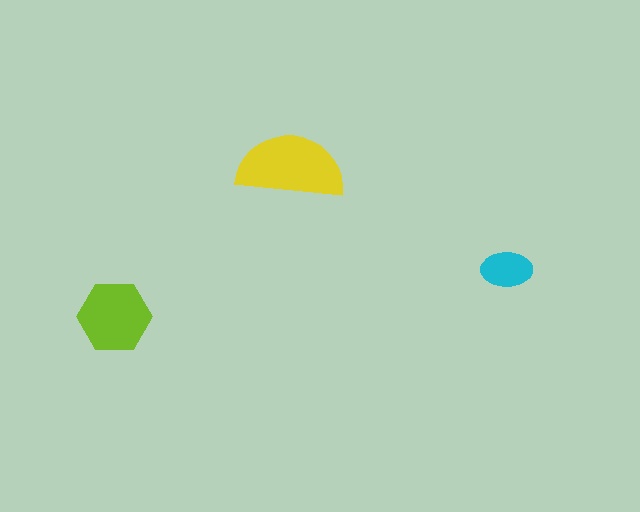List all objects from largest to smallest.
The yellow semicircle, the lime hexagon, the cyan ellipse.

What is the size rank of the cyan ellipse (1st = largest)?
3rd.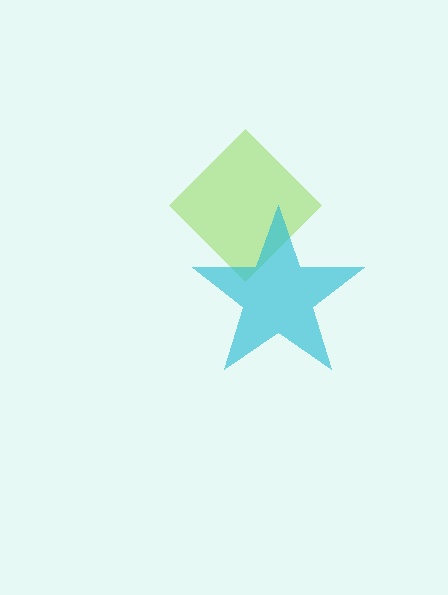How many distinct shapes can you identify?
There are 2 distinct shapes: a lime diamond, a cyan star.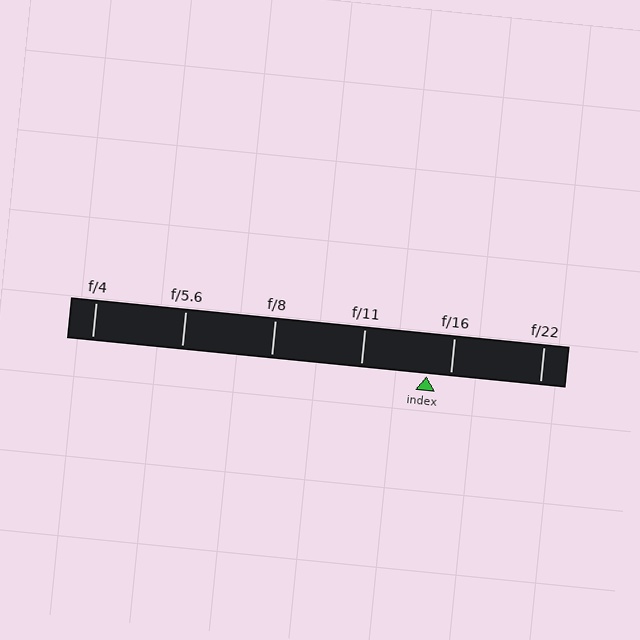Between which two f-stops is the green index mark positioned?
The index mark is between f/11 and f/16.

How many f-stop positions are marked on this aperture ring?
There are 6 f-stop positions marked.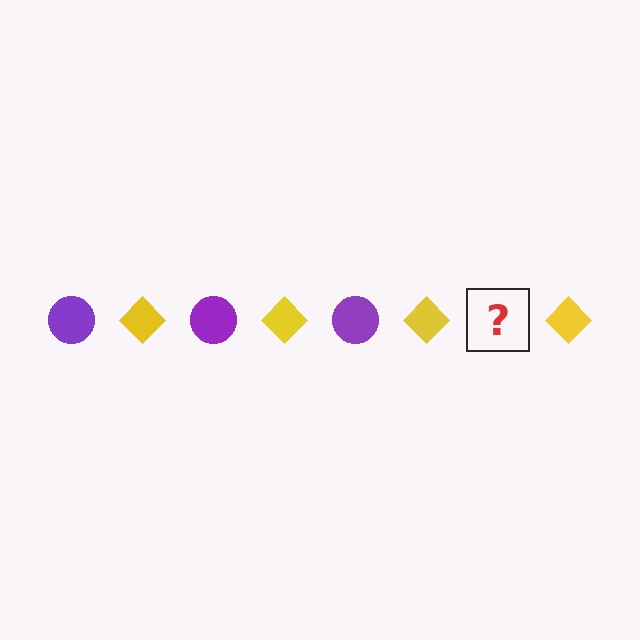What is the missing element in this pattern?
The missing element is a purple circle.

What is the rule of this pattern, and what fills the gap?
The rule is that the pattern alternates between purple circle and yellow diamond. The gap should be filled with a purple circle.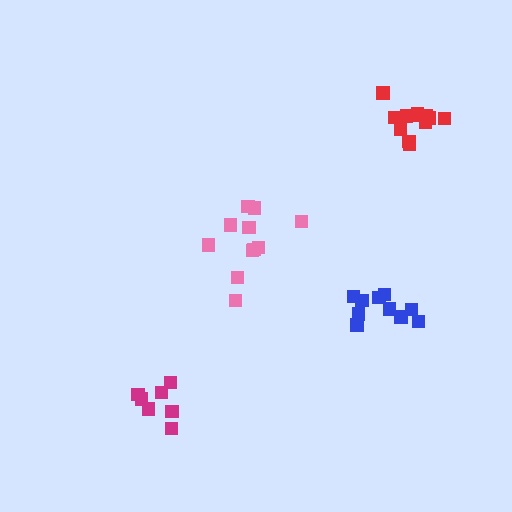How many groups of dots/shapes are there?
There are 4 groups.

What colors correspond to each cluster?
The clusters are colored: blue, pink, magenta, red.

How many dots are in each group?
Group 1: 10 dots, Group 2: 11 dots, Group 3: 7 dots, Group 4: 12 dots (40 total).